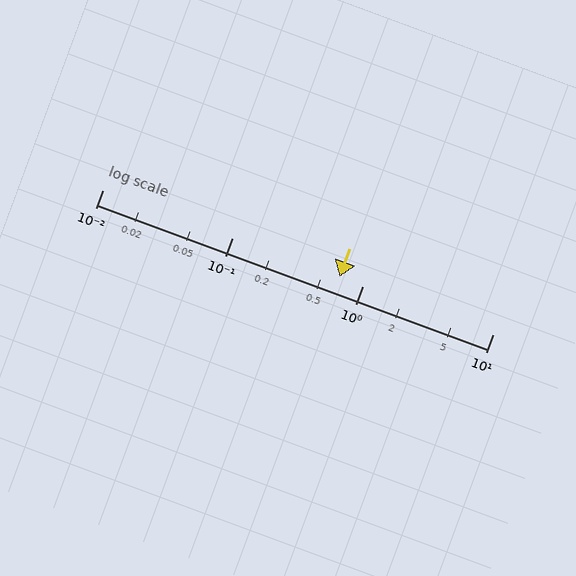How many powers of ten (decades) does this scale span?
The scale spans 3 decades, from 0.01 to 10.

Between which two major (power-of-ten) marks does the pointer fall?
The pointer is between 0.1 and 1.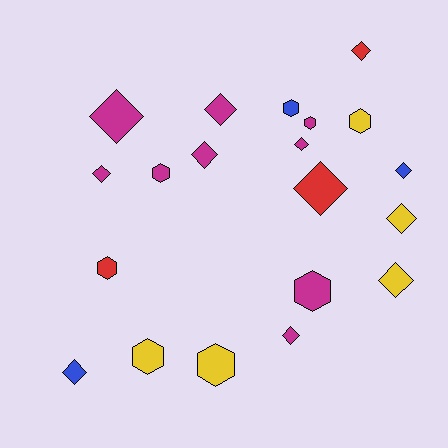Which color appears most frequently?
Magenta, with 9 objects.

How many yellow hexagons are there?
There are 3 yellow hexagons.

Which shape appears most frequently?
Diamond, with 12 objects.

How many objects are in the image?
There are 20 objects.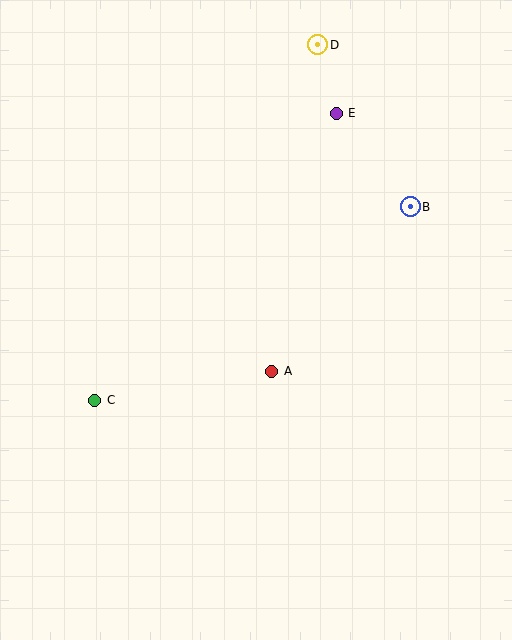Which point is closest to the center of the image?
Point A at (272, 371) is closest to the center.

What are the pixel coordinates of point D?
Point D is at (318, 45).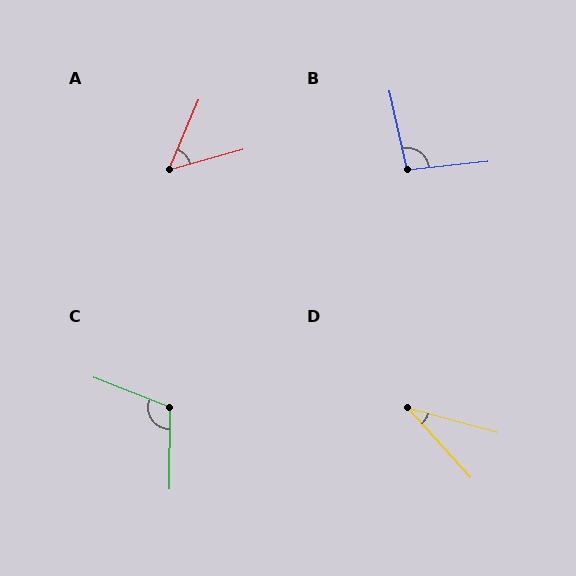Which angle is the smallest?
D, at approximately 33 degrees.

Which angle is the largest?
C, at approximately 111 degrees.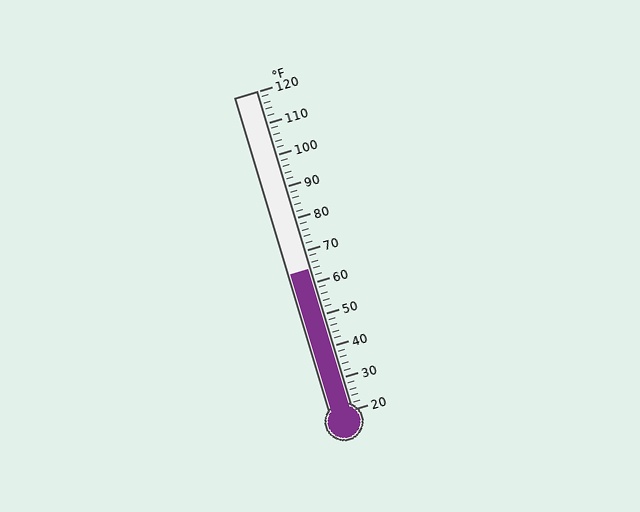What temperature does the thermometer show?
The thermometer shows approximately 64°F.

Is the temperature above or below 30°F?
The temperature is above 30°F.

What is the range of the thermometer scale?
The thermometer scale ranges from 20°F to 120°F.